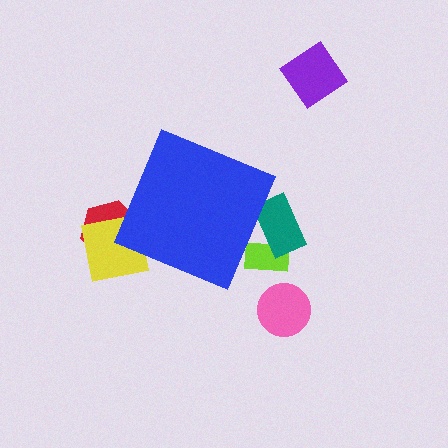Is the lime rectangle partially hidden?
Yes, the lime rectangle is partially hidden behind the blue diamond.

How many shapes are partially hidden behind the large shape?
4 shapes are partially hidden.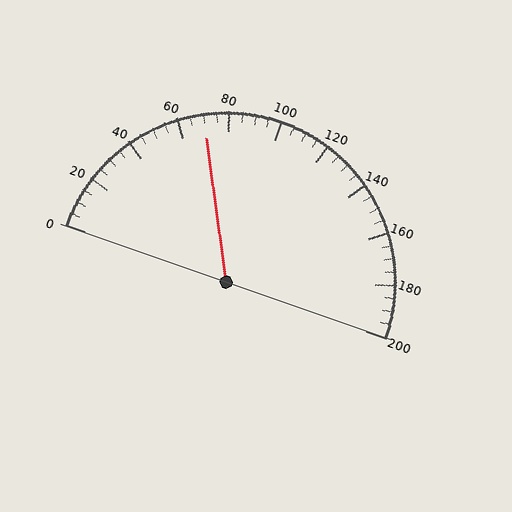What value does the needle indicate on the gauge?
The needle indicates approximately 70.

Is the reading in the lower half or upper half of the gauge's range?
The reading is in the lower half of the range (0 to 200).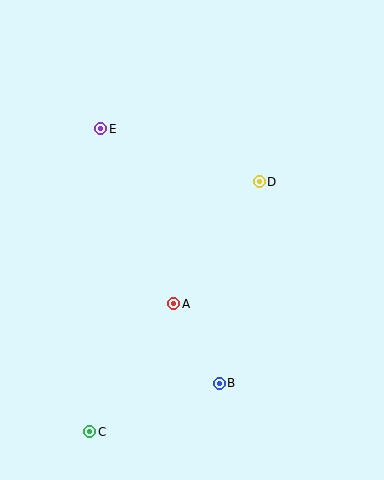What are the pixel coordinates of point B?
Point B is at (219, 383).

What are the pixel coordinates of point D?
Point D is at (259, 182).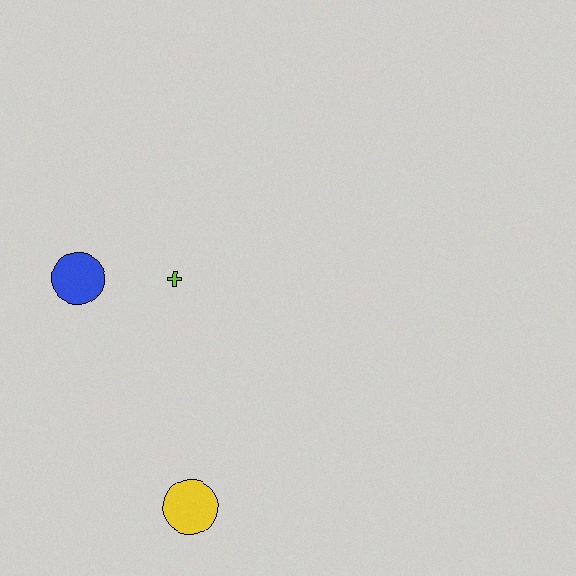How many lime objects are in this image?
There is 1 lime object.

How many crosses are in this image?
There is 1 cross.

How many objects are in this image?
There are 3 objects.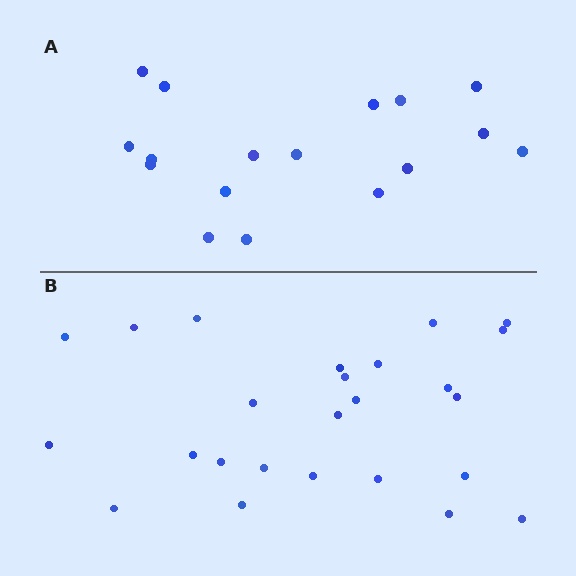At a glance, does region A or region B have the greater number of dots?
Region B (the bottom region) has more dots.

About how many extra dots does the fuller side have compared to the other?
Region B has roughly 8 or so more dots than region A.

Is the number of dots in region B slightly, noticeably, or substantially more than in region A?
Region B has substantially more. The ratio is roughly 1.5 to 1.